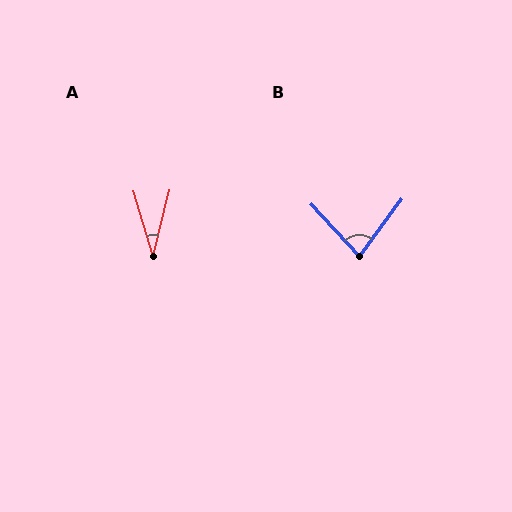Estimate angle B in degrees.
Approximately 79 degrees.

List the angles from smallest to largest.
A (30°), B (79°).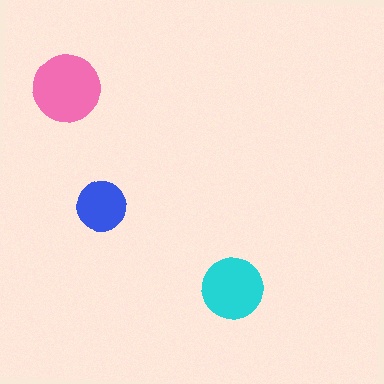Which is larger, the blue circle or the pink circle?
The pink one.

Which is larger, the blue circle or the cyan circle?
The cyan one.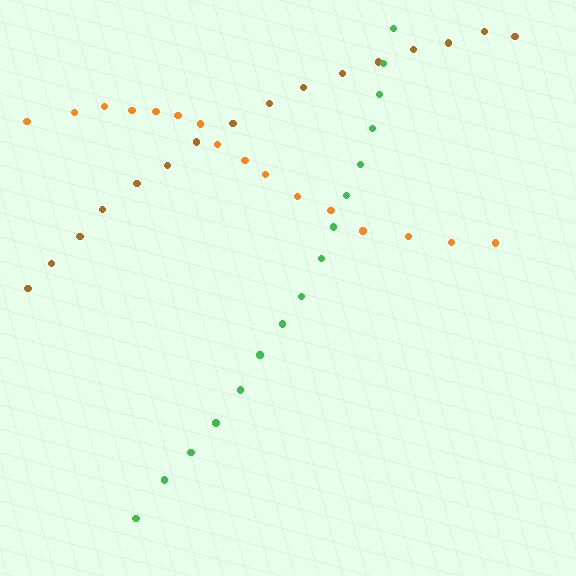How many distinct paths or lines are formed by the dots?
There are 3 distinct paths.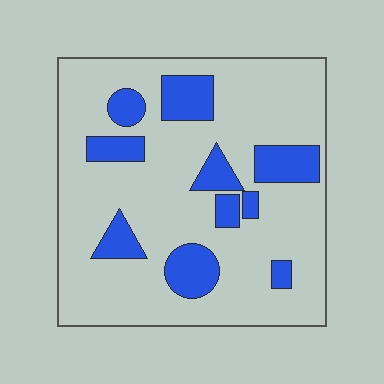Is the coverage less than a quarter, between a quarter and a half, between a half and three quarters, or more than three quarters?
Less than a quarter.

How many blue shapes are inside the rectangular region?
10.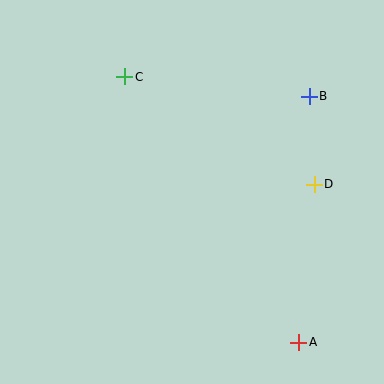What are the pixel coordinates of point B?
Point B is at (309, 96).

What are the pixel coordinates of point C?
Point C is at (125, 77).